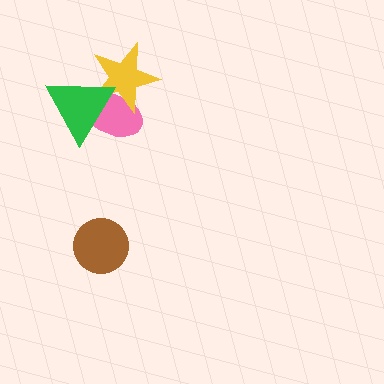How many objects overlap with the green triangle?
2 objects overlap with the green triangle.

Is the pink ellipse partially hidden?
Yes, it is partially covered by another shape.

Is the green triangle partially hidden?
No, no other shape covers it.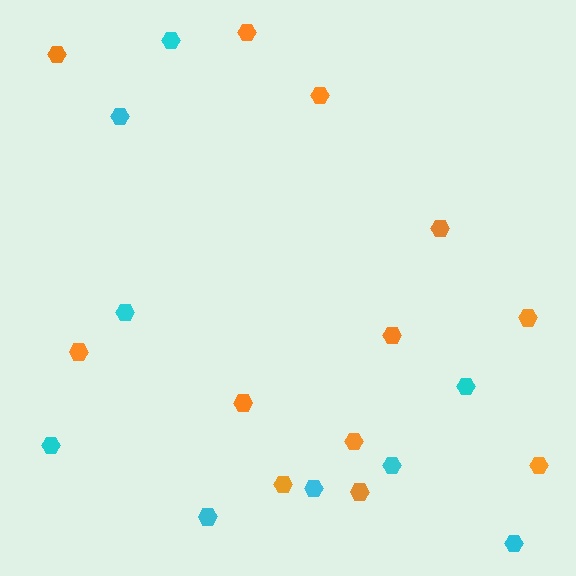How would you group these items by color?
There are 2 groups: one group of cyan hexagons (9) and one group of orange hexagons (12).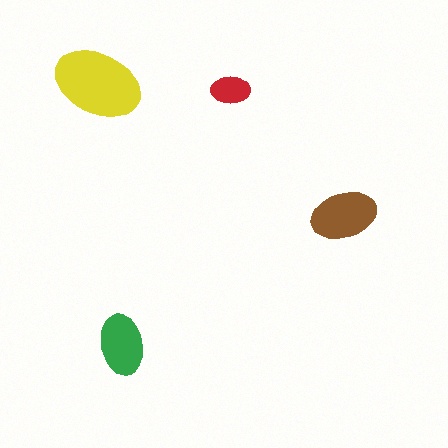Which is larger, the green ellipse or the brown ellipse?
The brown one.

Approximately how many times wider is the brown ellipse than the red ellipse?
About 1.5 times wider.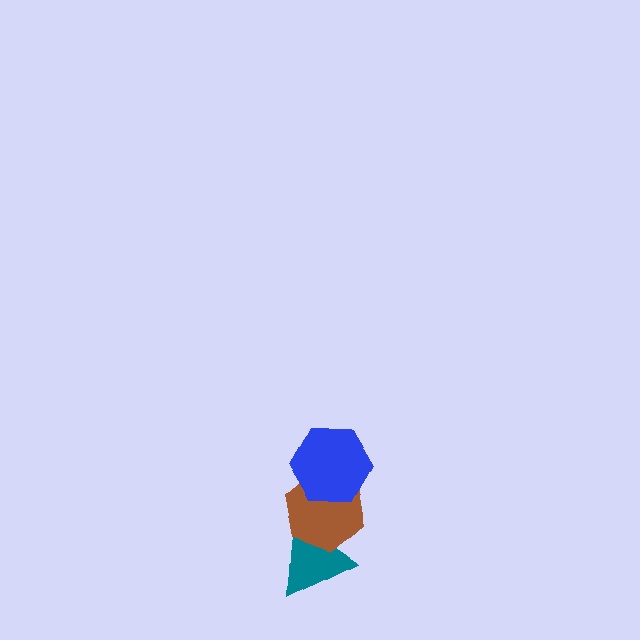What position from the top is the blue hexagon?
The blue hexagon is 1st from the top.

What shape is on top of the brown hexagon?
The blue hexagon is on top of the brown hexagon.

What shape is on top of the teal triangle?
The brown hexagon is on top of the teal triangle.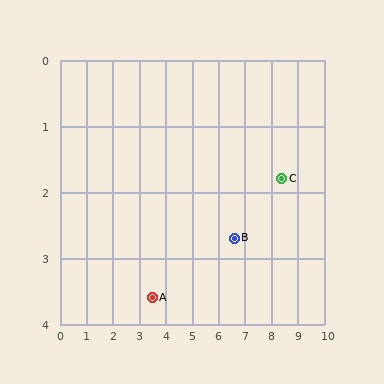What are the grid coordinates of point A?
Point A is at approximately (3.5, 3.6).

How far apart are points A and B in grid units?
Points A and B are about 3.2 grid units apart.